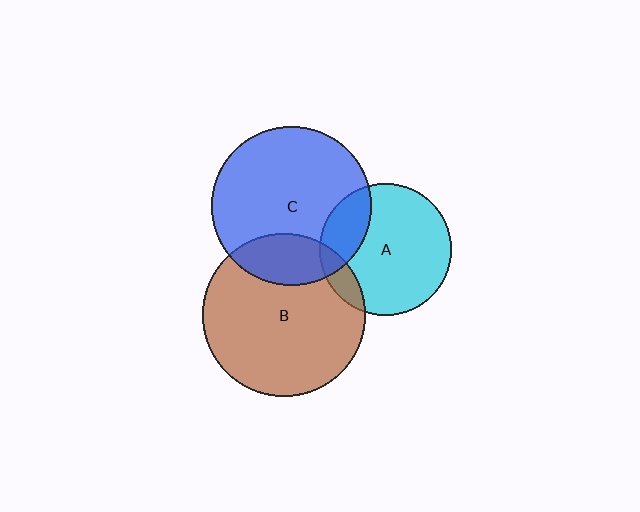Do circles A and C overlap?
Yes.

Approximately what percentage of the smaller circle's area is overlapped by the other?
Approximately 20%.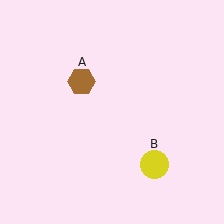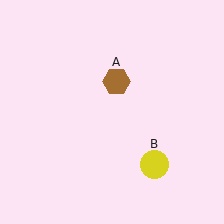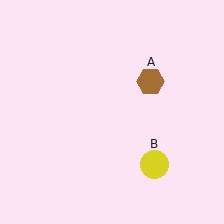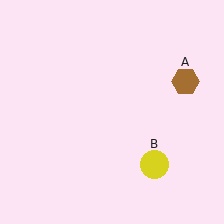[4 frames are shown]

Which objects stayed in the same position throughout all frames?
Yellow circle (object B) remained stationary.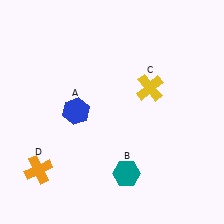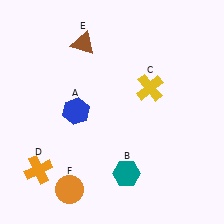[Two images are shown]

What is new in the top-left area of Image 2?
A brown triangle (E) was added in the top-left area of Image 2.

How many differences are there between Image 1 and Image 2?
There are 2 differences between the two images.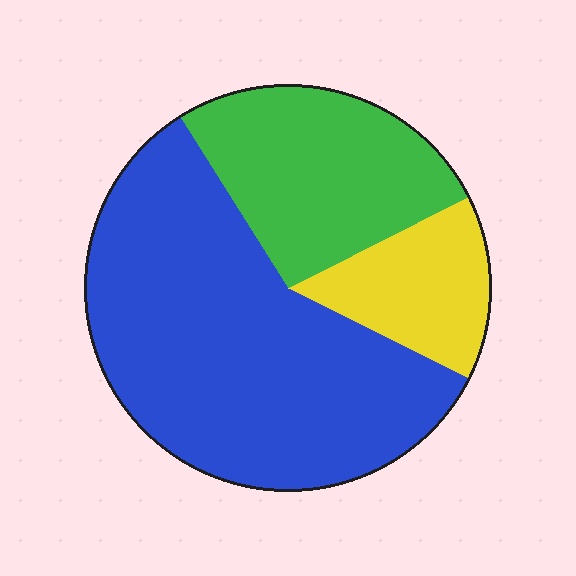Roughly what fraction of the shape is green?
Green covers around 25% of the shape.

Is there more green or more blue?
Blue.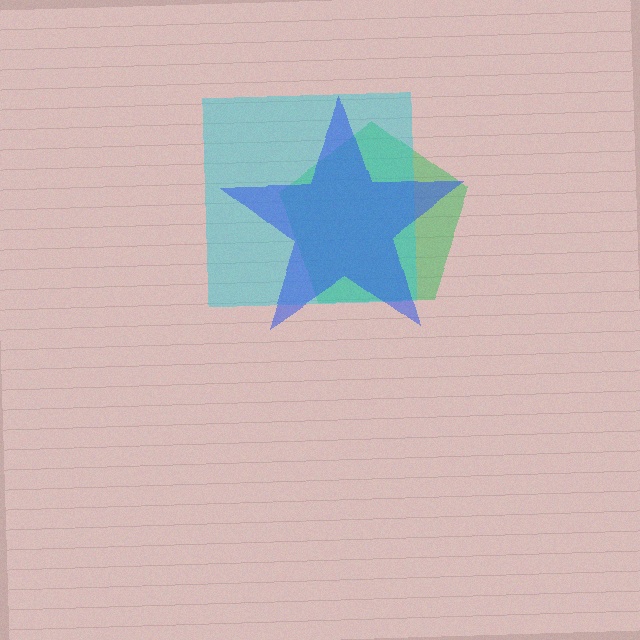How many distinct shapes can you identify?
There are 3 distinct shapes: a green pentagon, a cyan square, a blue star.